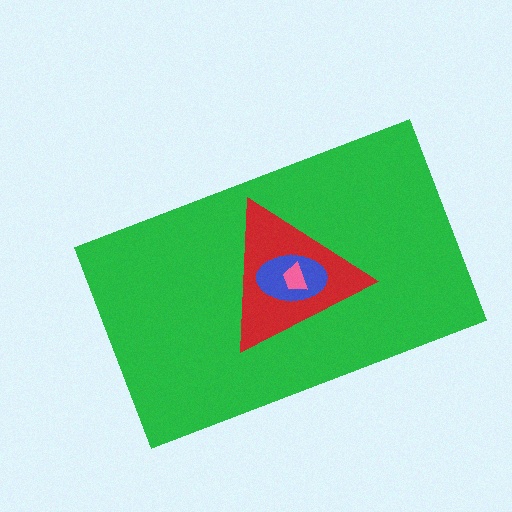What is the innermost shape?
The pink trapezoid.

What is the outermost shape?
The green rectangle.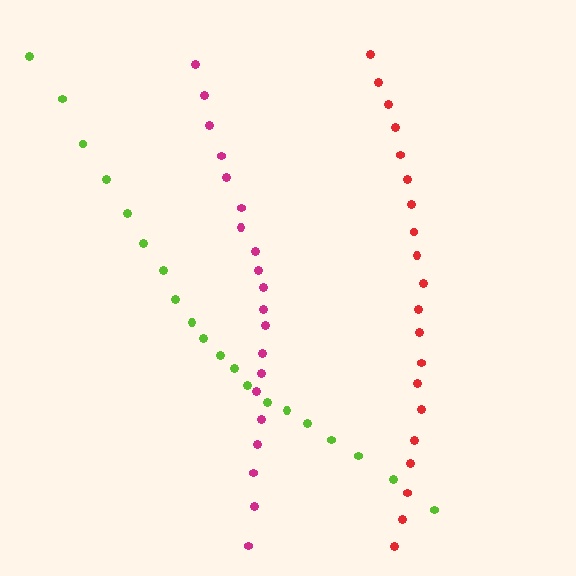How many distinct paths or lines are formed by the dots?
There are 3 distinct paths.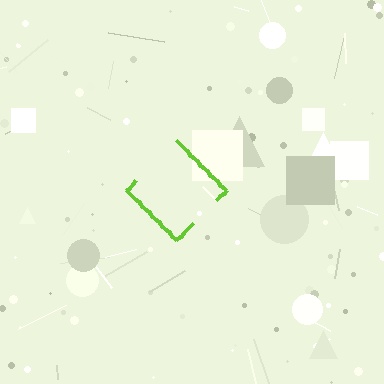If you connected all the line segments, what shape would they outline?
They would outline a diamond.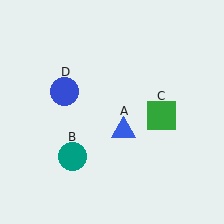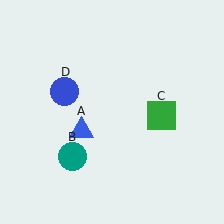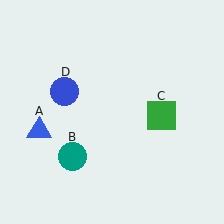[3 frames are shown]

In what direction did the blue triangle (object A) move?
The blue triangle (object A) moved left.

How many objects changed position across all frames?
1 object changed position: blue triangle (object A).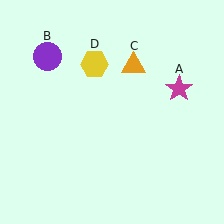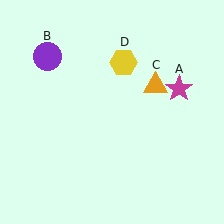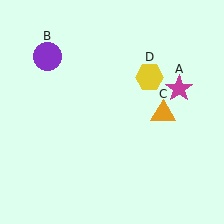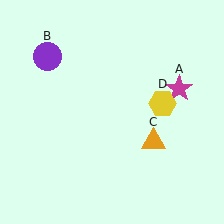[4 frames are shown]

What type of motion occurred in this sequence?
The orange triangle (object C), yellow hexagon (object D) rotated clockwise around the center of the scene.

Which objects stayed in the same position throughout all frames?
Magenta star (object A) and purple circle (object B) remained stationary.